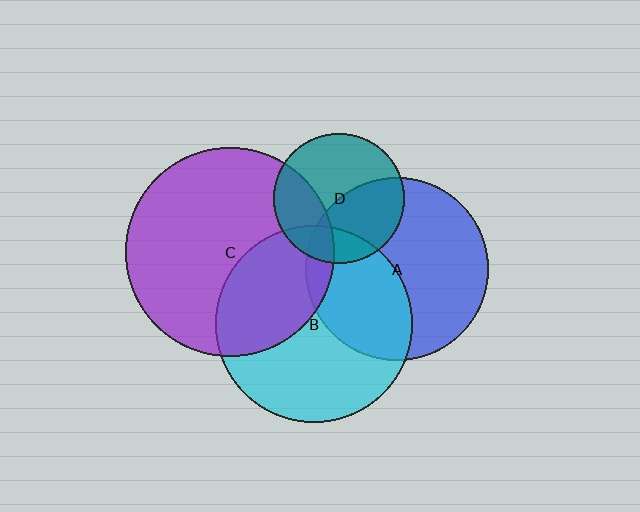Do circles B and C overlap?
Yes.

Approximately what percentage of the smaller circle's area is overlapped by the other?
Approximately 35%.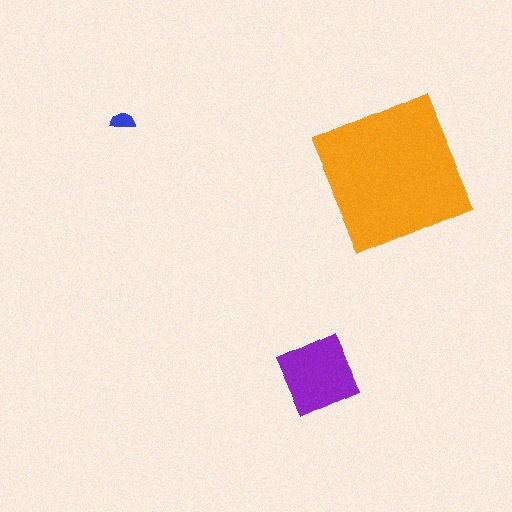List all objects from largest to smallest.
The orange square, the purple diamond, the blue semicircle.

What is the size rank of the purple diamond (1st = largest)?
2nd.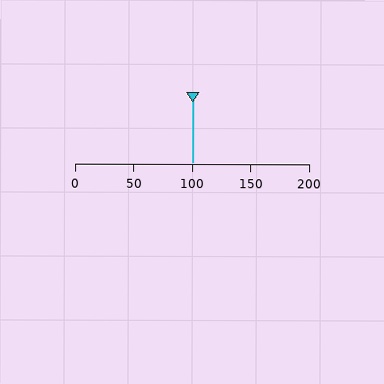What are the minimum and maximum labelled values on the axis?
The axis runs from 0 to 200.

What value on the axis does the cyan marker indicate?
The marker indicates approximately 100.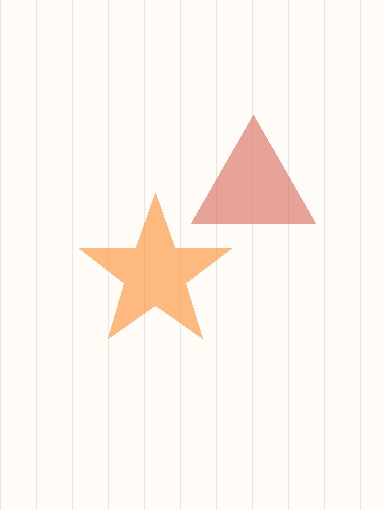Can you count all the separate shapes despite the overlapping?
Yes, there are 2 separate shapes.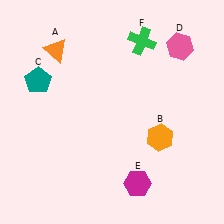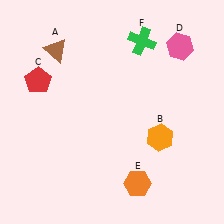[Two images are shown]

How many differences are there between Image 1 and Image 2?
There are 3 differences between the two images.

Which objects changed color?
A changed from orange to brown. C changed from teal to red. E changed from magenta to orange.